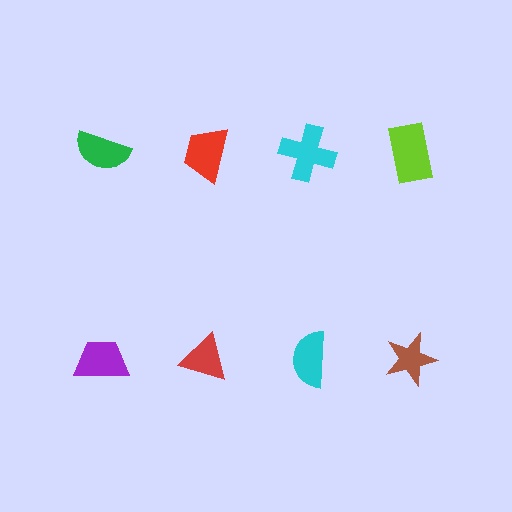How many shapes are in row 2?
4 shapes.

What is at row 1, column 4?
A lime rectangle.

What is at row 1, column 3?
A cyan cross.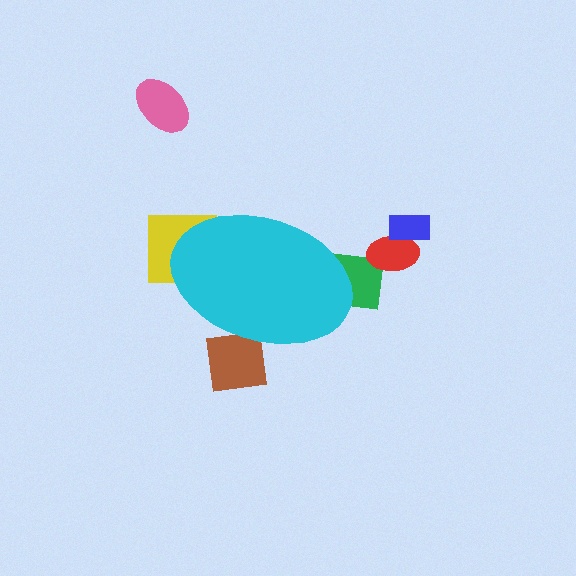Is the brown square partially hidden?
Yes, the brown square is partially hidden behind the cyan ellipse.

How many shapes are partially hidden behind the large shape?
3 shapes are partially hidden.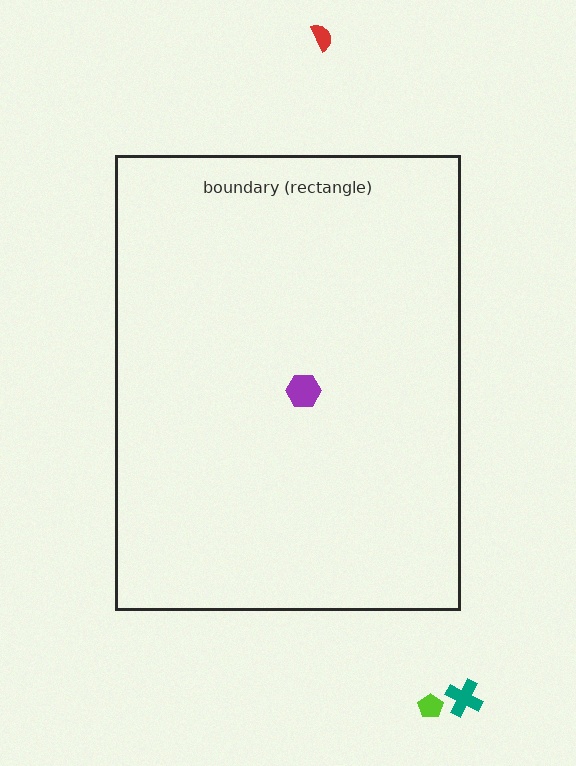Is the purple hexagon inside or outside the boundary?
Inside.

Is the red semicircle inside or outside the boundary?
Outside.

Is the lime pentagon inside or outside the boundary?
Outside.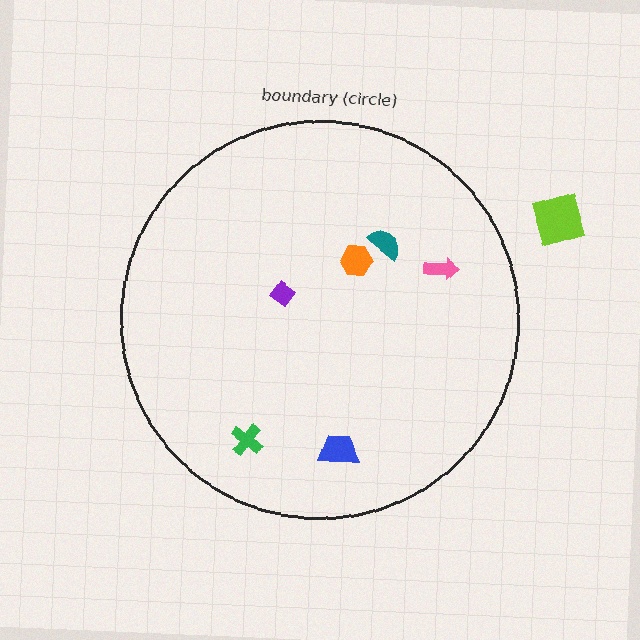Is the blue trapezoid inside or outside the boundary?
Inside.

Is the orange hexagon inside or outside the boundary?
Inside.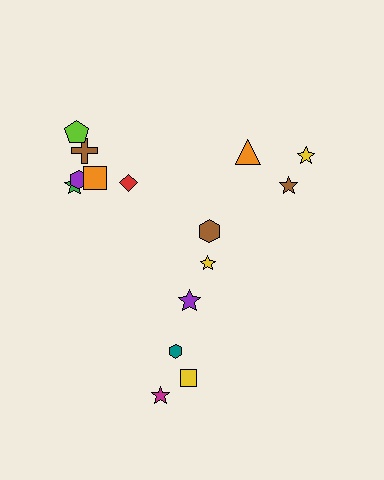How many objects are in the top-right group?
There are 4 objects.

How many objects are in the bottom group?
There are 5 objects.